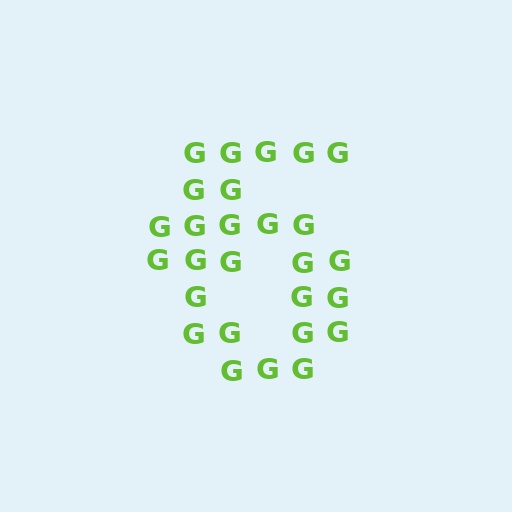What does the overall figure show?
The overall figure shows the digit 6.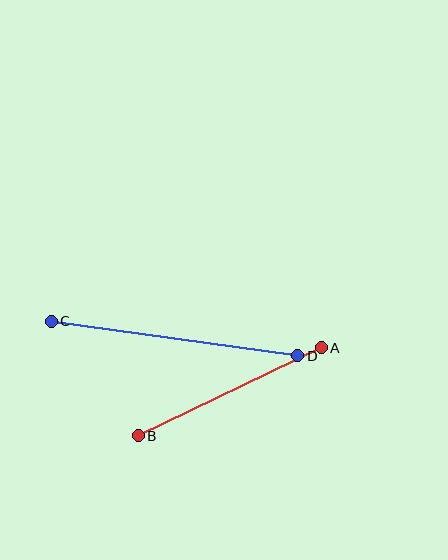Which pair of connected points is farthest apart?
Points C and D are farthest apart.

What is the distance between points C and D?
The distance is approximately 249 pixels.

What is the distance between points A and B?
The distance is approximately 203 pixels.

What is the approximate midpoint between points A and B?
The midpoint is at approximately (230, 392) pixels.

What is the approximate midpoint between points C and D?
The midpoint is at approximately (174, 339) pixels.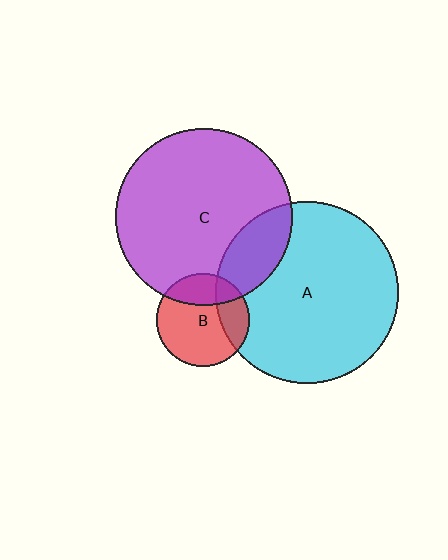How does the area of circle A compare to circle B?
Approximately 3.8 times.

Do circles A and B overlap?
Yes.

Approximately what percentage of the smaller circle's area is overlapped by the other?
Approximately 25%.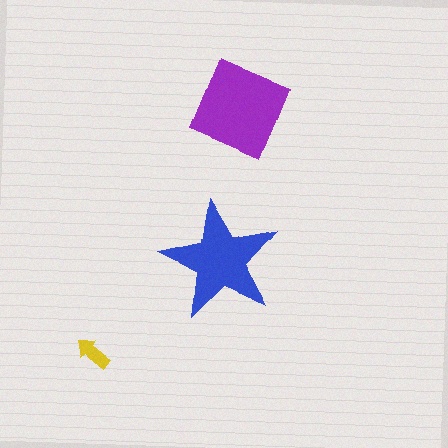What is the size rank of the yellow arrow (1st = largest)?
3rd.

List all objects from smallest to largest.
The yellow arrow, the blue star, the purple diamond.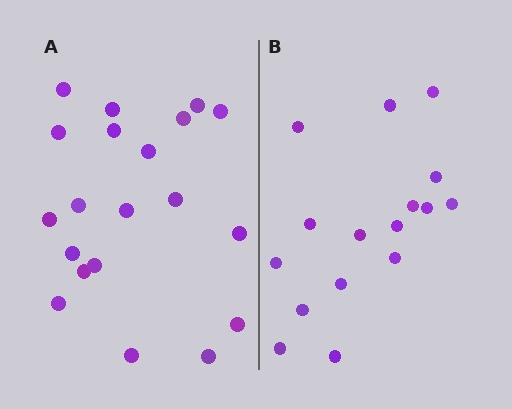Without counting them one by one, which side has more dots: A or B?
Region A (the left region) has more dots.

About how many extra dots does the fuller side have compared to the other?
Region A has about 4 more dots than region B.